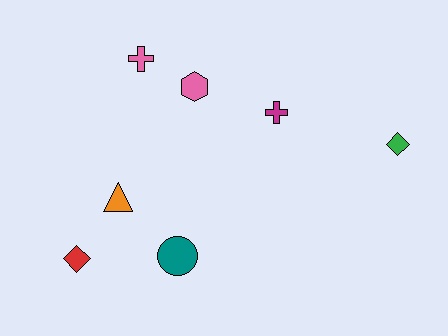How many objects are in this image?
There are 7 objects.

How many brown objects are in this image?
There are no brown objects.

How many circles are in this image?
There is 1 circle.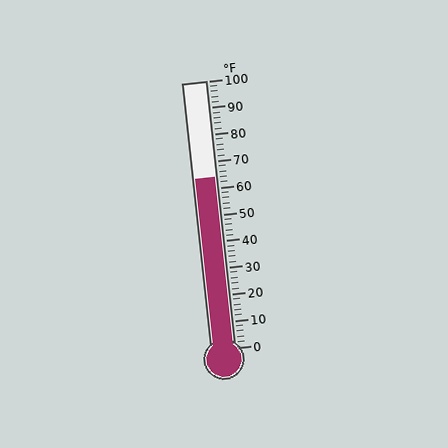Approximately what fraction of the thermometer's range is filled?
The thermometer is filled to approximately 65% of its range.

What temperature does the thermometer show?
The thermometer shows approximately 64°F.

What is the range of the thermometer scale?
The thermometer scale ranges from 0°F to 100°F.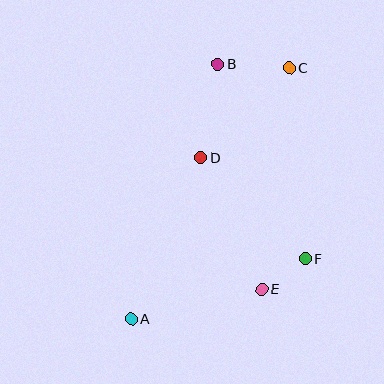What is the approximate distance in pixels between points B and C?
The distance between B and C is approximately 72 pixels.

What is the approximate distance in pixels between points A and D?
The distance between A and D is approximately 176 pixels.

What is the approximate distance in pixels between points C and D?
The distance between C and D is approximately 126 pixels.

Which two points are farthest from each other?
Points A and C are farthest from each other.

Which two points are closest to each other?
Points E and F are closest to each other.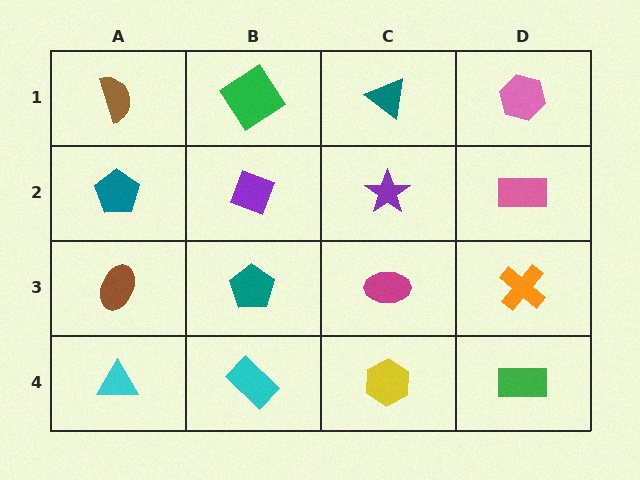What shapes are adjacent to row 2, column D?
A pink hexagon (row 1, column D), an orange cross (row 3, column D), a purple star (row 2, column C).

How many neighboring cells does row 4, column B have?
3.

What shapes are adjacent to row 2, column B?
A green diamond (row 1, column B), a teal pentagon (row 3, column B), a teal pentagon (row 2, column A), a purple star (row 2, column C).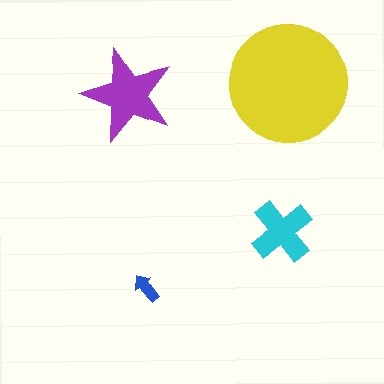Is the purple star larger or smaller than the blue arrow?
Larger.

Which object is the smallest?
The blue arrow.